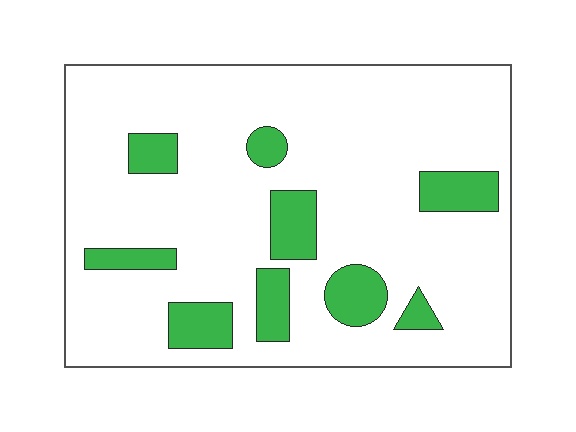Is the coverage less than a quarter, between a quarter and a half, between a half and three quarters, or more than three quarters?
Less than a quarter.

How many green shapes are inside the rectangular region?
9.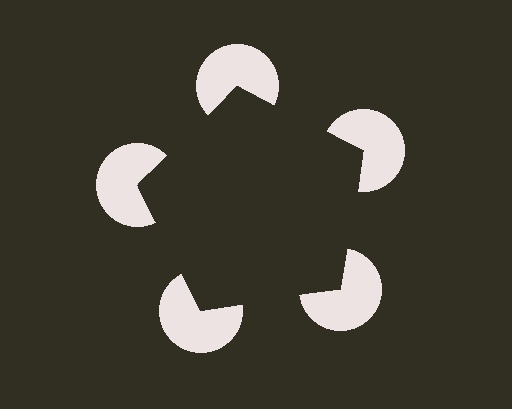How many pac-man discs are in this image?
There are 5 — one at each vertex of the illusory pentagon.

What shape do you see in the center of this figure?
An illusory pentagon — its edges are inferred from the aligned wedge cuts in the pac-man discs, not physically drawn.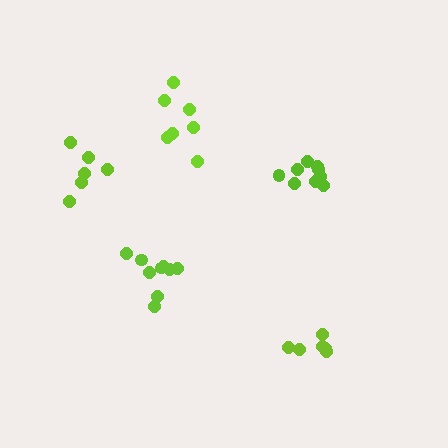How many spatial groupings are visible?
There are 5 spatial groupings.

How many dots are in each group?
Group 1: 9 dots, Group 2: 9 dots, Group 3: 7 dots, Group 4: 6 dots, Group 5: 6 dots (37 total).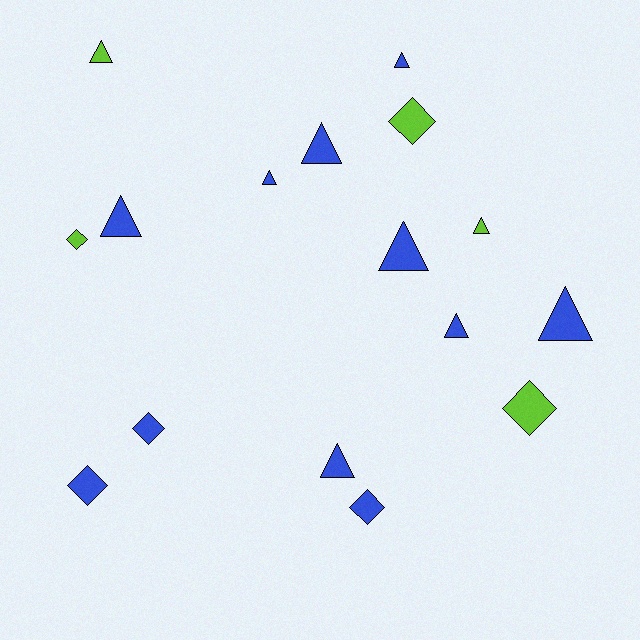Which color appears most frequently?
Blue, with 11 objects.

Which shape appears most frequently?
Triangle, with 10 objects.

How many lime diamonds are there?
There are 3 lime diamonds.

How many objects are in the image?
There are 16 objects.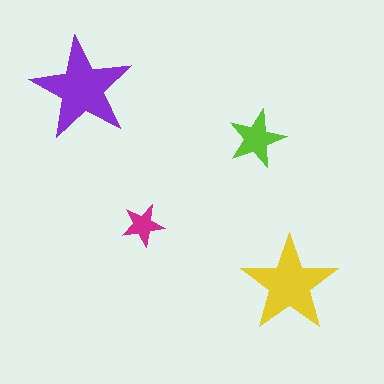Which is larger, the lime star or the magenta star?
The lime one.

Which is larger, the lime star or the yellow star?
The yellow one.